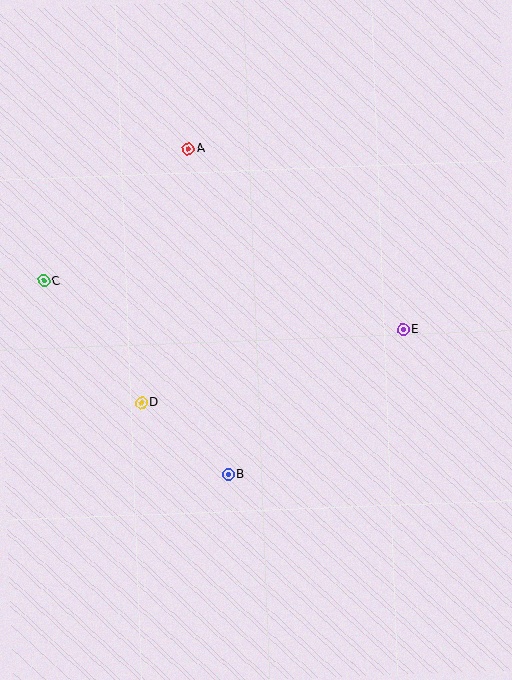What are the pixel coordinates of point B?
Point B is at (228, 474).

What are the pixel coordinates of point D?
Point D is at (142, 403).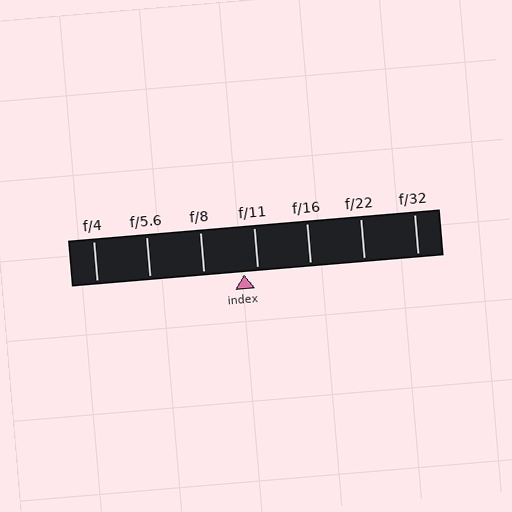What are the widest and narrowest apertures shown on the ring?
The widest aperture shown is f/4 and the narrowest is f/32.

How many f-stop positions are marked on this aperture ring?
There are 7 f-stop positions marked.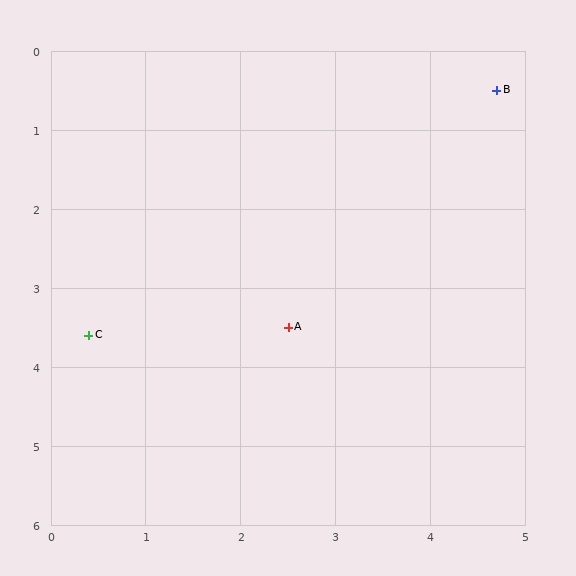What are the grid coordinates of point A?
Point A is at approximately (2.5, 3.5).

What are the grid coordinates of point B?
Point B is at approximately (4.7, 0.5).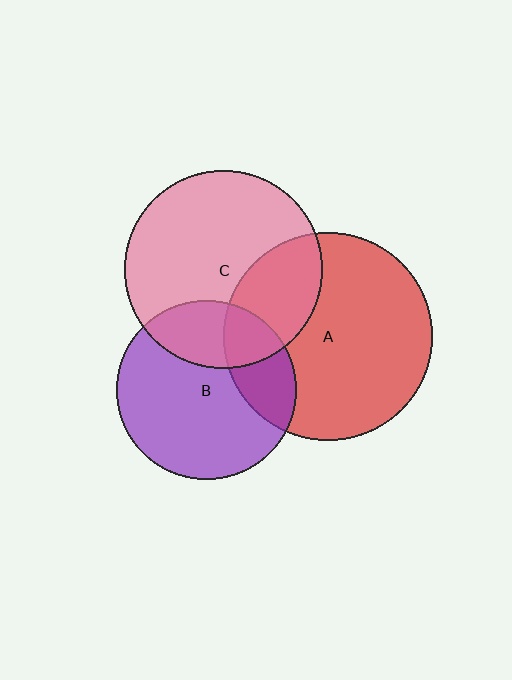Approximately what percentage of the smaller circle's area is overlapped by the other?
Approximately 25%.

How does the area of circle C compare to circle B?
Approximately 1.2 times.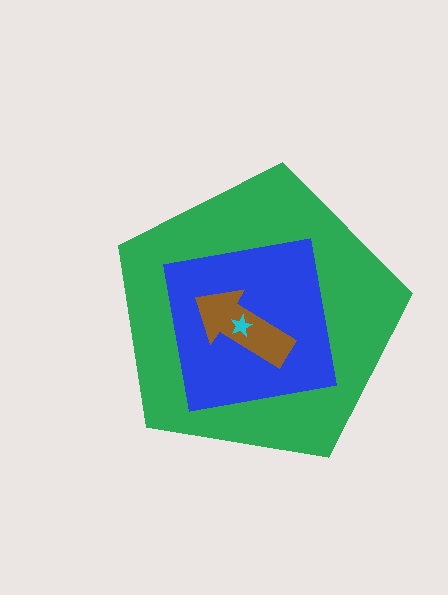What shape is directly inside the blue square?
The brown arrow.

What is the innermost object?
The cyan star.